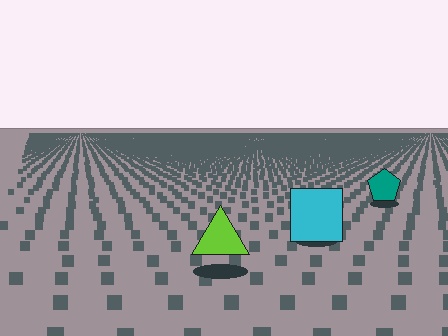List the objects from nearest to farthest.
From nearest to farthest: the lime triangle, the cyan square, the teal pentagon.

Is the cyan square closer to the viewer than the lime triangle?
No. The lime triangle is closer — you can tell from the texture gradient: the ground texture is coarser near it.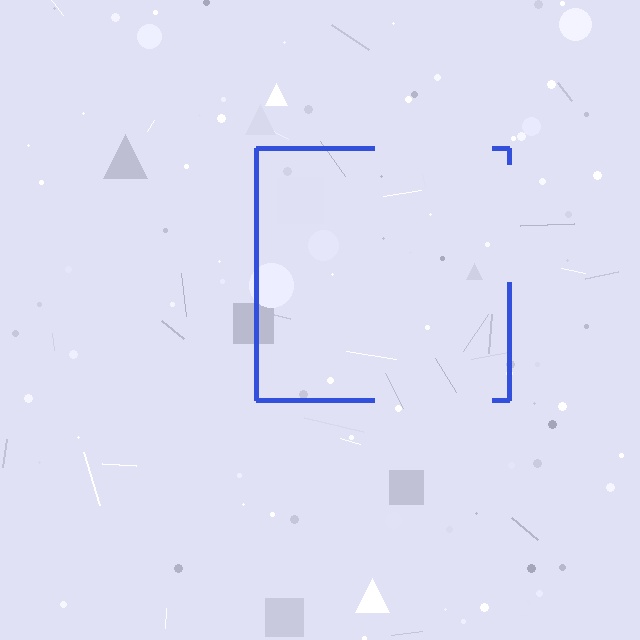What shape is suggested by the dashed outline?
The dashed outline suggests a square.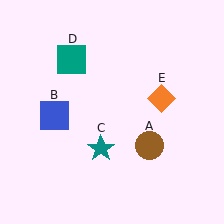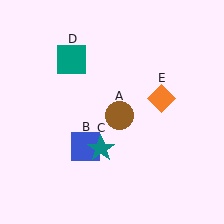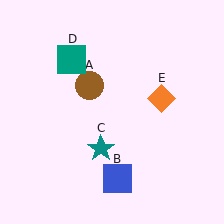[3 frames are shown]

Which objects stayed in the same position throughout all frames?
Teal star (object C) and teal square (object D) and orange diamond (object E) remained stationary.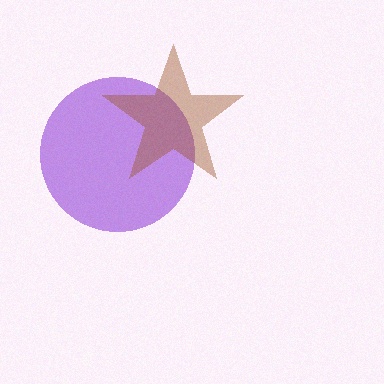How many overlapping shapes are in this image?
There are 2 overlapping shapes in the image.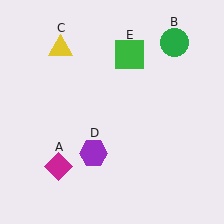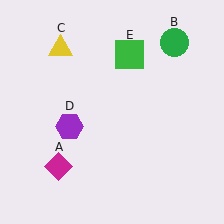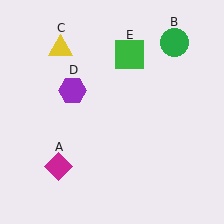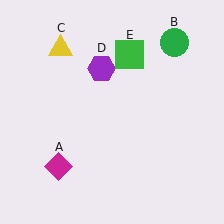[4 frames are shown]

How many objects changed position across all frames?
1 object changed position: purple hexagon (object D).